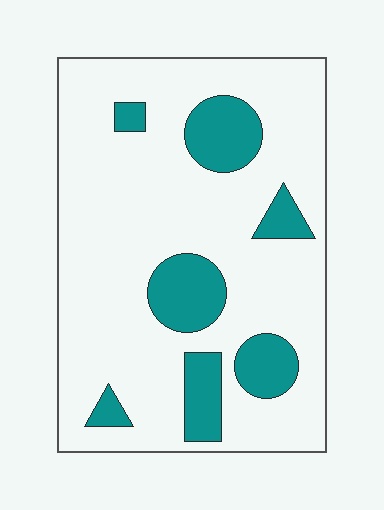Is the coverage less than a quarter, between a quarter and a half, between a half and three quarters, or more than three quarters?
Less than a quarter.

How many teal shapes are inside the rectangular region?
7.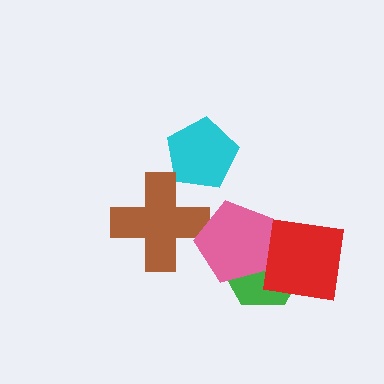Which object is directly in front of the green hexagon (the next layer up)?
The pink pentagon is directly in front of the green hexagon.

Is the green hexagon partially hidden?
Yes, it is partially covered by another shape.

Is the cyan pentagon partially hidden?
No, no other shape covers it.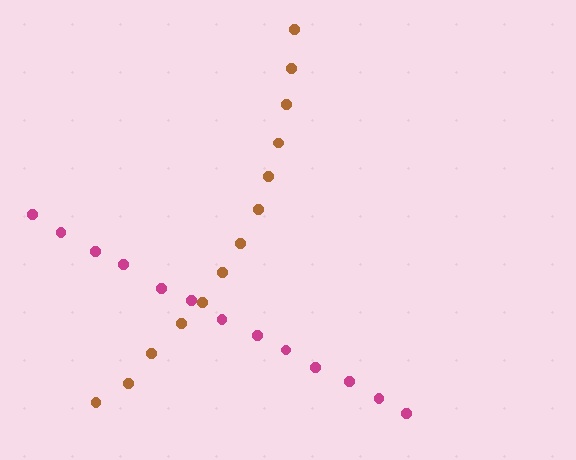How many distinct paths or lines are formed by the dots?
There are 2 distinct paths.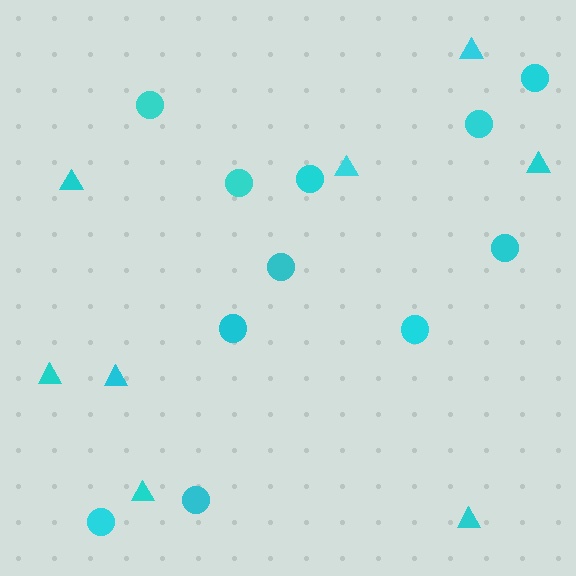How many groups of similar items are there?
There are 2 groups: one group of circles (11) and one group of triangles (8).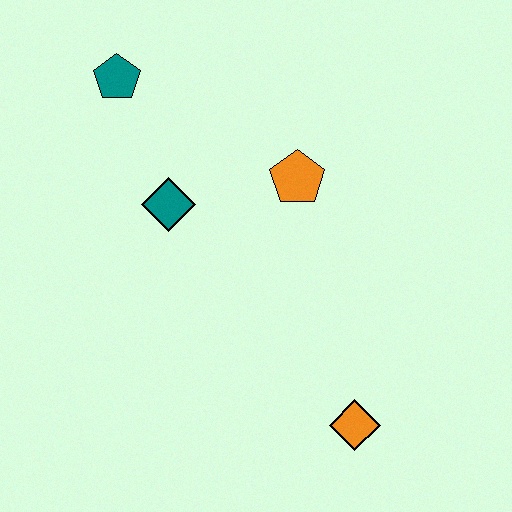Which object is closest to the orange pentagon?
The teal diamond is closest to the orange pentagon.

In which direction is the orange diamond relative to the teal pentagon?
The orange diamond is below the teal pentagon.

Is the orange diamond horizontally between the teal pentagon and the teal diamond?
No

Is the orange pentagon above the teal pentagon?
No